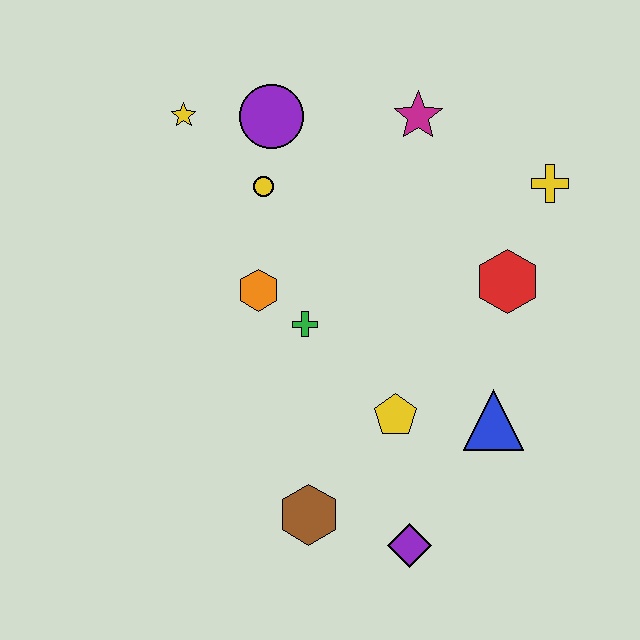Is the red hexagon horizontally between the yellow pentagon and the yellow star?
No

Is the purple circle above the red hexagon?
Yes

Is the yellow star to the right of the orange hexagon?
No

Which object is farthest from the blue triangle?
The yellow star is farthest from the blue triangle.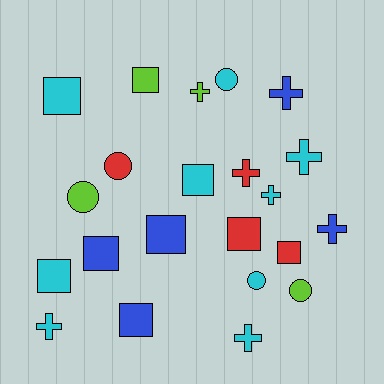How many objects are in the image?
There are 22 objects.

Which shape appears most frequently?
Square, with 9 objects.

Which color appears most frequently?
Cyan, with 9 objects.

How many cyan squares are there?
There are 3 cyan squares.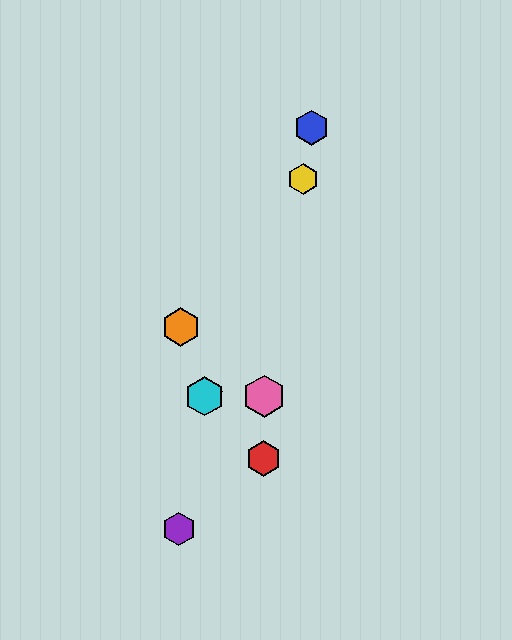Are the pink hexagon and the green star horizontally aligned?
Yes, both are at y≈396.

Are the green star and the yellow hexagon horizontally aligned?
No, the green star is at y≈396 and the yellow hexagon is at y≈179.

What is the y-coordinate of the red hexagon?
The red hexagon is at y≈458.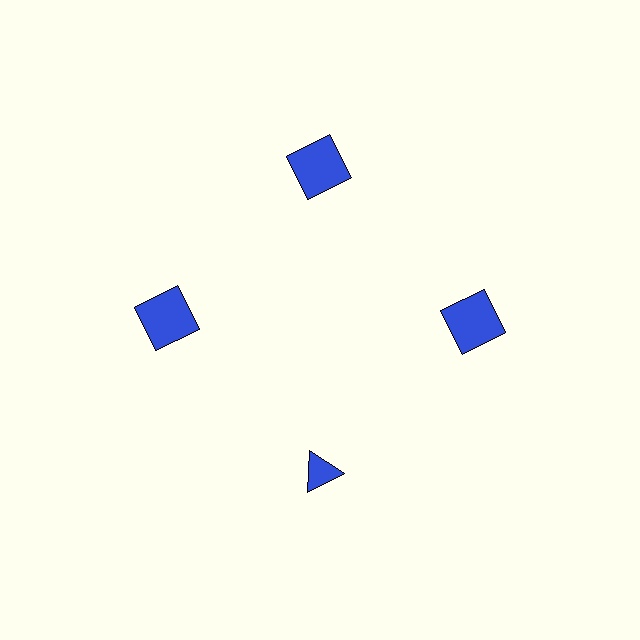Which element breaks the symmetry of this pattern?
The blue triangle at roughly the 6 o'clock position breaks the symmetry. All other shapes are blue squares.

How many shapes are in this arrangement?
There are 4 shapes arranged in a ring pattern.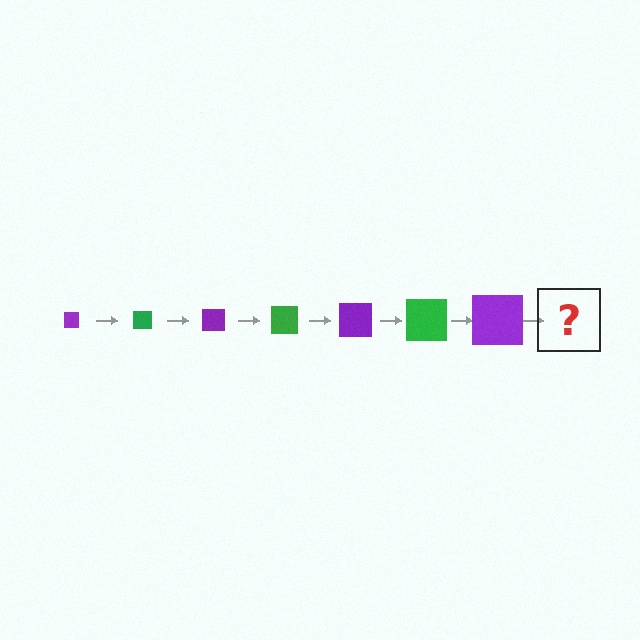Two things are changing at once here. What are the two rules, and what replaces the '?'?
The two rules are that the square grows larger each step and the color cycles through purple and green. The '?' should be a green square, larger than the previous one.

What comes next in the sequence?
The next element should be a green square, larger than the previous one.